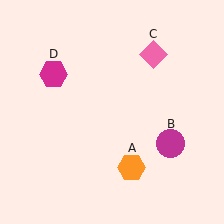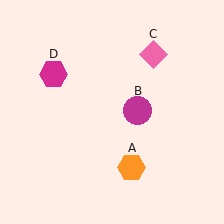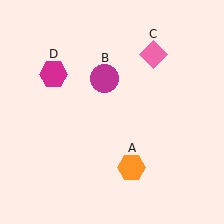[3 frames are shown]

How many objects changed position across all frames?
1 object changed position: magenta circle (object B).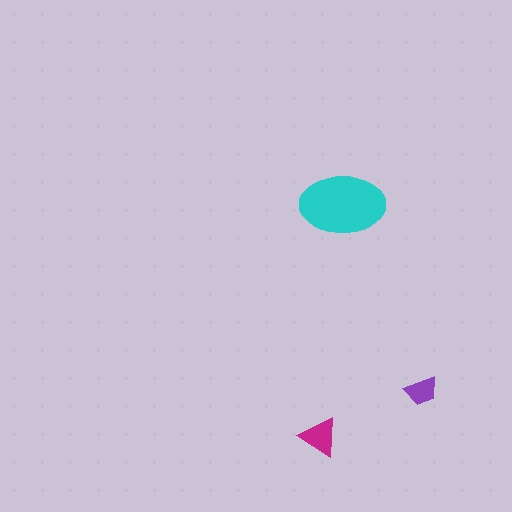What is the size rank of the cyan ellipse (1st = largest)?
1st.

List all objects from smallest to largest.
The purple trapezoid, the magenta triangle, the cyan ellipse.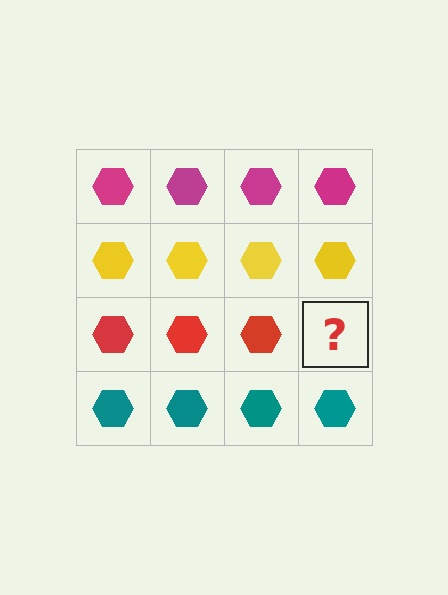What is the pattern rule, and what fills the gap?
The rule is that each row has a consistent color. The gap should be filled with a red hexagon.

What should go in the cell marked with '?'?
The missing cell should contain a red hexagon.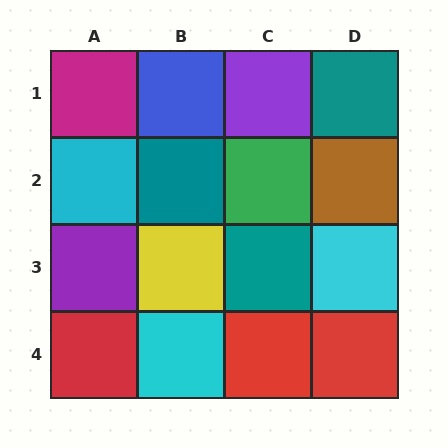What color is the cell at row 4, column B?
Cyan.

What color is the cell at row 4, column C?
Red.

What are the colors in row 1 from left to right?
Magenta, blue, purple, teal.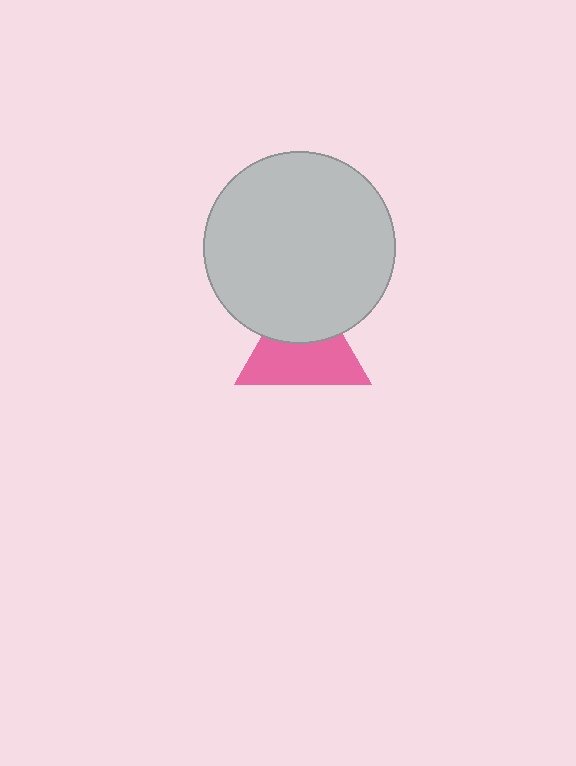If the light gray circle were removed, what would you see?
You would see the complete pink triangle.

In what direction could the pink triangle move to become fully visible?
The pink triangle could move down. That would shift it out from behind the light gray circle entirely.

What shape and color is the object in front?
The object in front is a light gray circle.